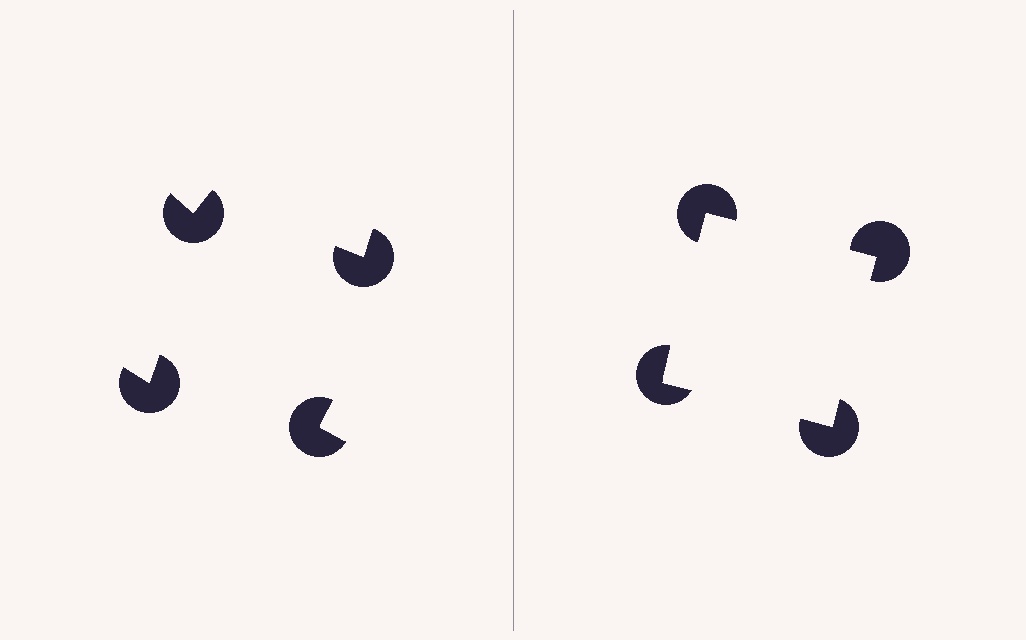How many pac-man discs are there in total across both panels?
8 — 4 on each side.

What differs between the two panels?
The pac-man discs are positioned identically on both sides; only the wedge orientations differ. On the right they align to a square; on the left they are misaligned.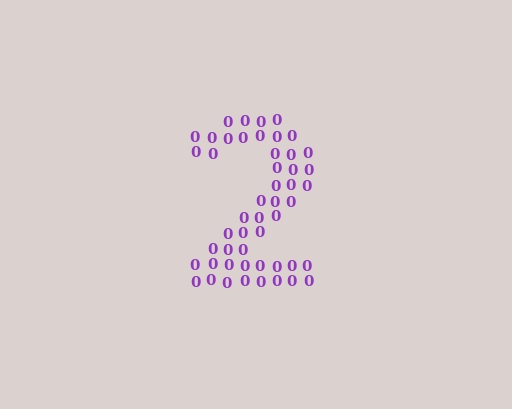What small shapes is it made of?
It is made of small digit 0's.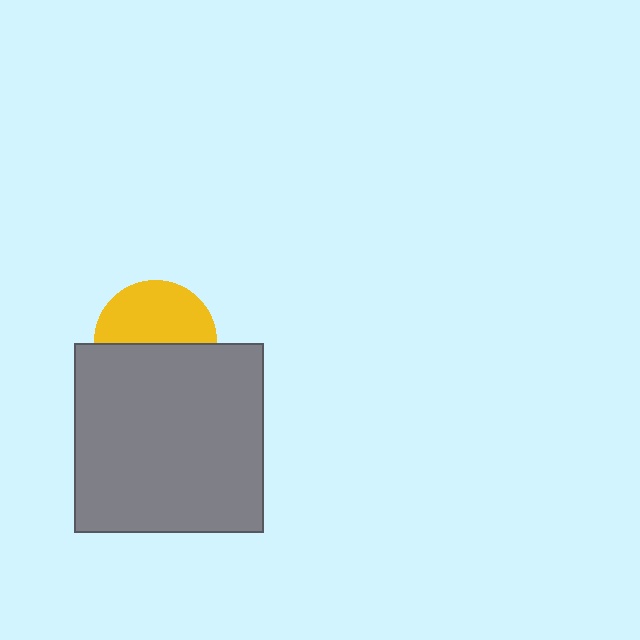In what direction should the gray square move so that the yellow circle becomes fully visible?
The gray square should move down. That is the shortest direction to clear the overlap and leave the yellow circle fully visible.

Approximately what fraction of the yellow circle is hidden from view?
Roughly 48% of the yellow circle is hidden behind the gray square.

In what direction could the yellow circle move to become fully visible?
The yellow circle could move up. That would shift it out from behind the gray square entirely.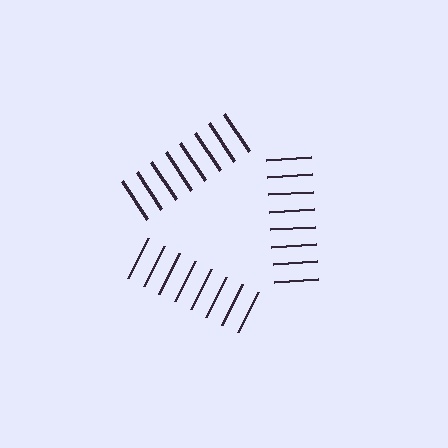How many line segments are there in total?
24 — 8 along each of the 3 edges.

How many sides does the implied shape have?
3 sides — the line-ends trace a triangle.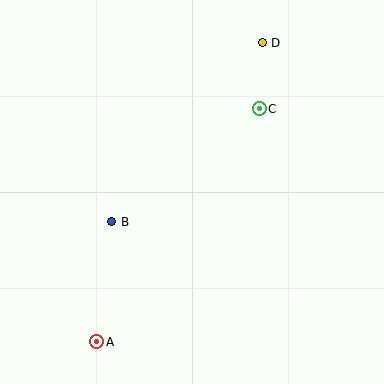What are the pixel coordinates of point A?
Point A is at (97, 342).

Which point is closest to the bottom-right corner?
Point A is closest to the bottom-right corner.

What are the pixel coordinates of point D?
Point D is at (262, 43).